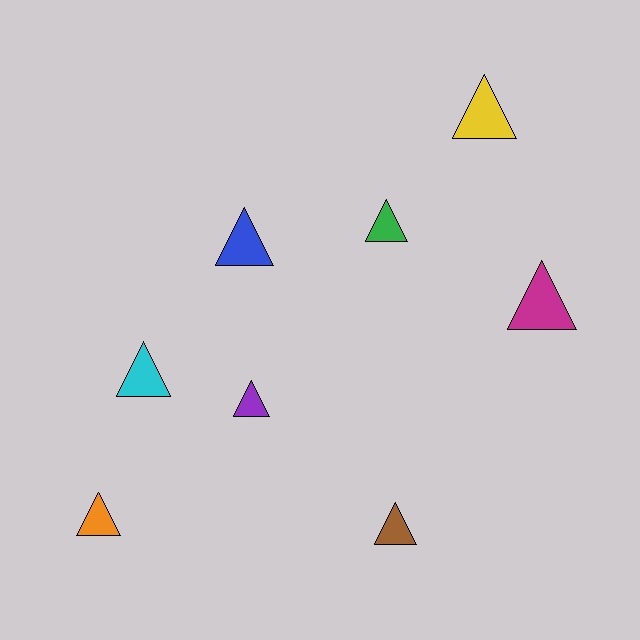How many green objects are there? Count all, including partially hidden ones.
There is 1 green object.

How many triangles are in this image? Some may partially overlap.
There are 8 triangles.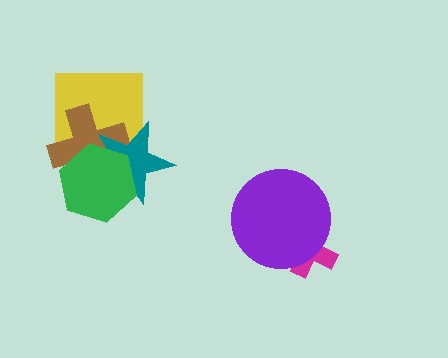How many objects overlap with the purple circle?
1 object overlaps with the purple circle.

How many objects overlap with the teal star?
3 objects overlap with the teal star.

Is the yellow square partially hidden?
Yes, it is partially covered by another shape.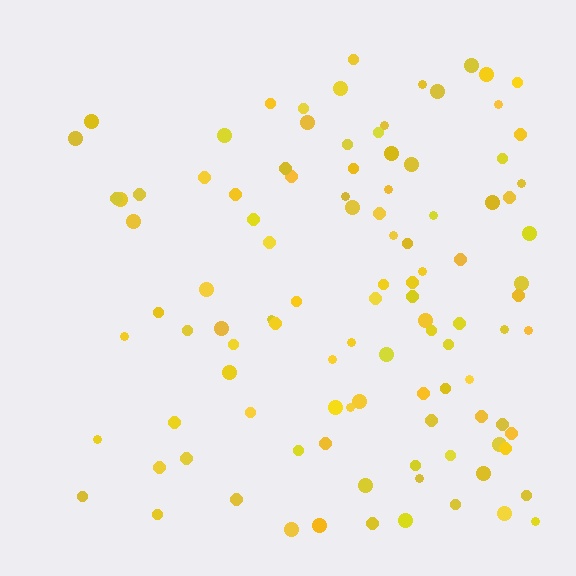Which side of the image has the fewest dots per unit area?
The left.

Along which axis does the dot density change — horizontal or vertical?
Horizontal.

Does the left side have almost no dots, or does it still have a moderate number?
Still a moderate number, just noticeably fewer than the right.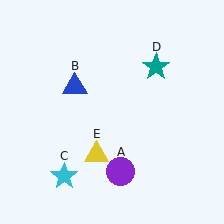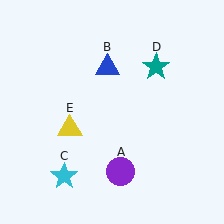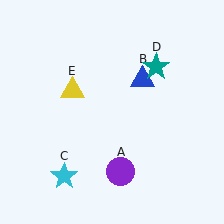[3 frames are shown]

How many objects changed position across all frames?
2 objects changed position: blue triangle (object B), yellow triangle (object E).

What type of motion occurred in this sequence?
The blue triangle (object B), yellow triangle (object E) rotated clockwise around the center of the scene.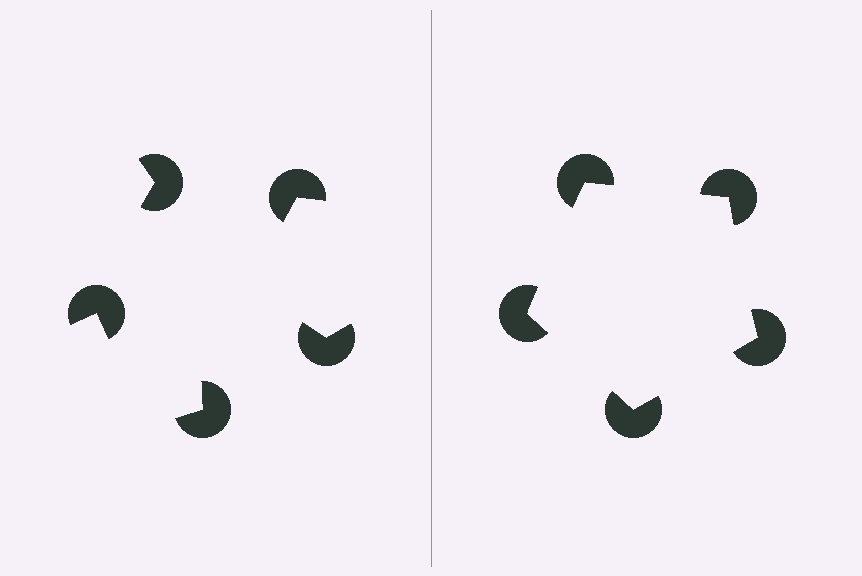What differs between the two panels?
The pac-man discs are positioned identically on both sides; only the wedge orientations differ. On the right they align to a pentagon; on the left they are misaligned.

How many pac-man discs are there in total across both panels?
10 — 5 on each side.